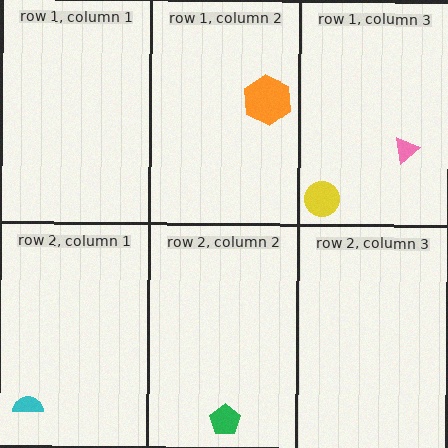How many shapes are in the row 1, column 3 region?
2.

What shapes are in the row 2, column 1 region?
The cyan semicircle.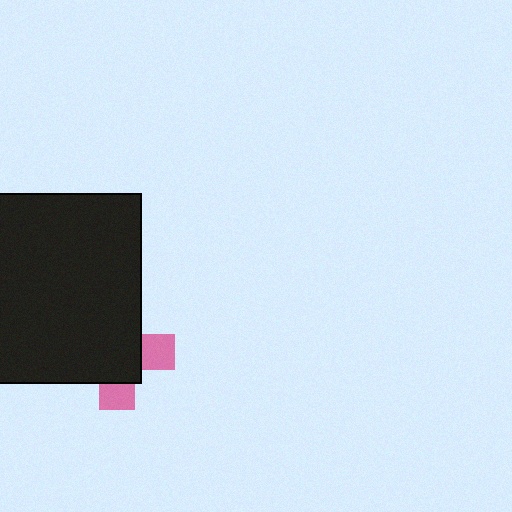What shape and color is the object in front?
The object in front is a black square.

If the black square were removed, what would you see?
You would see the complete pink cross.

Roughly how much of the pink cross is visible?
A small part of it is visible (roughly 31%).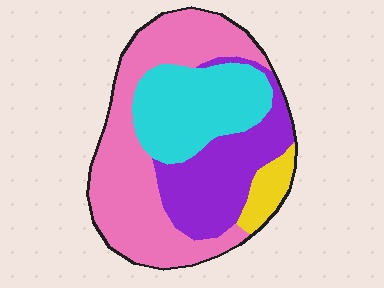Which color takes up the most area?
Pink, at roughly 45%.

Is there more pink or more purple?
Pink.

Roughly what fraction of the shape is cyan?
Cyan covers roughly 25% of the shape.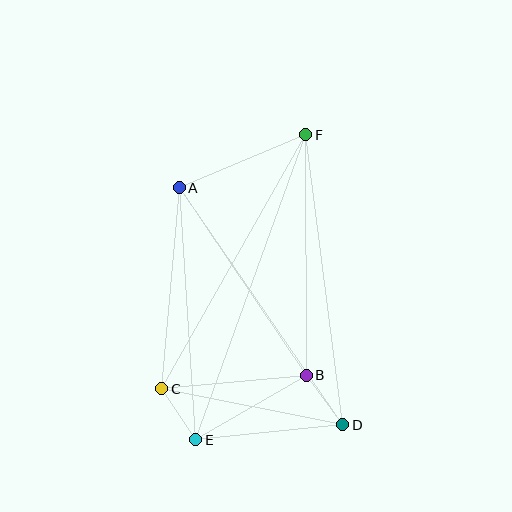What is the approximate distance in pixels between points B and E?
The distance between B and E is approximately 128 pixels.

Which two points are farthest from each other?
Points E and F are farthest from each other.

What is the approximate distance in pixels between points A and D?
The distance between A and D is approximately 288 pixels.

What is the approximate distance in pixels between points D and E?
The distance between D and E is approximately 148 pixels.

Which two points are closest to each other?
Points B and D are closest to each other.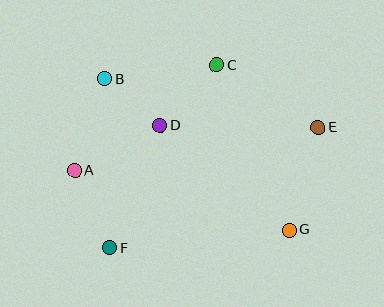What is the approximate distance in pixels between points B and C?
The distance between B and C is approximately 113 pixels.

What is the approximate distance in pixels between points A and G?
The distance between A and G is approximately 222 pixels.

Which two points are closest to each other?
Points B and D are closest to each other.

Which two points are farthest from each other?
Points A and E are farthest from each other.